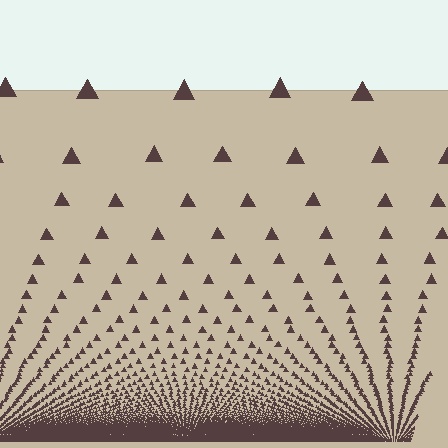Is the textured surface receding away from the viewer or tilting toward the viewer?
The surface appears to tilt toward the viewer. Texture elements get larger and sparser toward the top.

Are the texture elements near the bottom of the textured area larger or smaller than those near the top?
Smaller. The gradient is inverted — elements near the bottom are smaller and denser.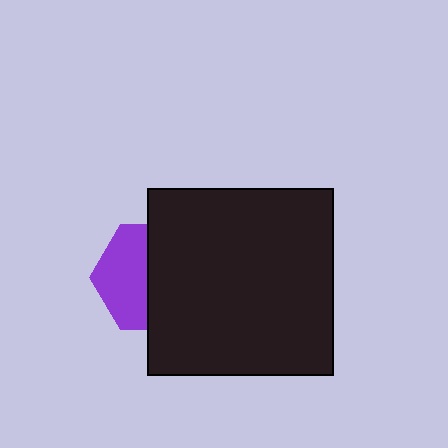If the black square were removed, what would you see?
You would see the complete purple hexagon.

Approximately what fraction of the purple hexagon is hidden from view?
Roughly 53% of the purple hexagon is hidden behind the black square.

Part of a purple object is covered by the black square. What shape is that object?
It is a hexagon.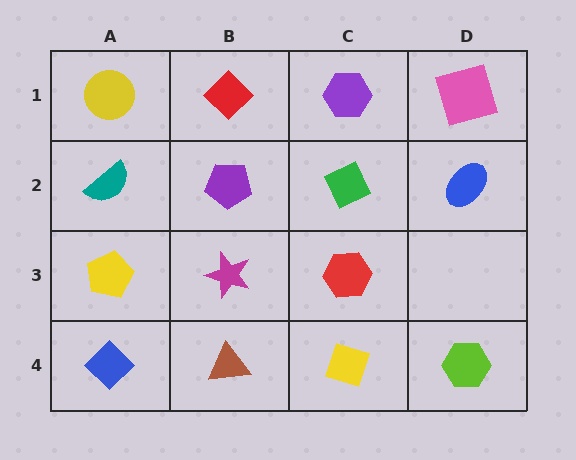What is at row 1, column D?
A pink square.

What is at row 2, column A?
A teal semicircle.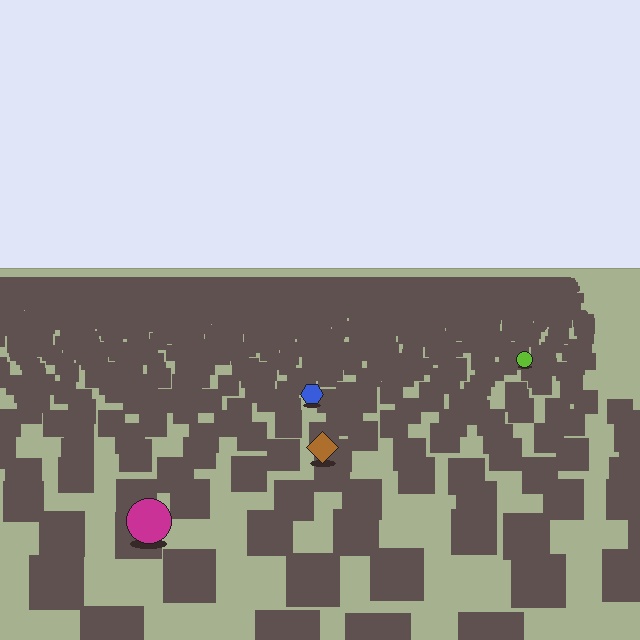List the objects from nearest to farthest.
From nearest to farthest: the magenta circle, the brown diamond, the blue hexagon, the lime circle.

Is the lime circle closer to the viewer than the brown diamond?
No. The brown diamond is closer — you can tell from the texture gradient: the ground texture is coarser near it.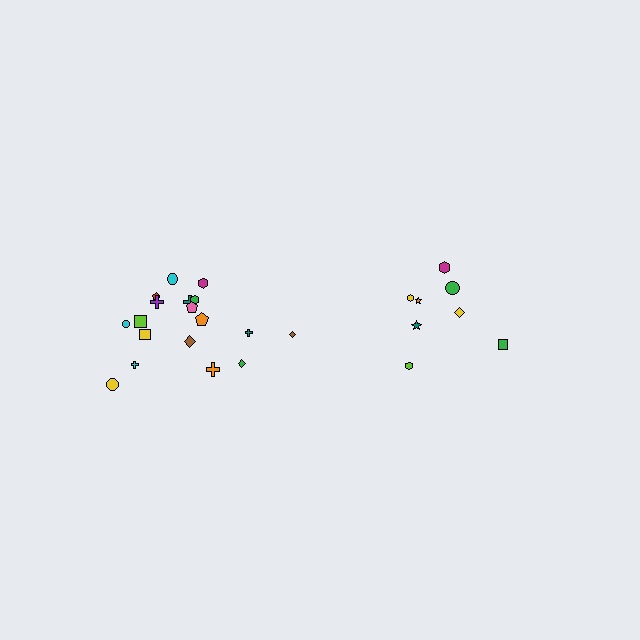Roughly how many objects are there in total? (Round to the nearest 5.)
Roughly 25 objects in total.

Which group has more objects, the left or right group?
The left group.